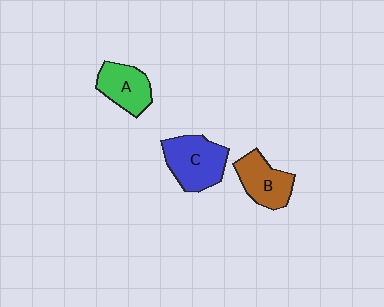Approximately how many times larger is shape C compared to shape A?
Approximately 1.3 times.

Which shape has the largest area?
Shape C (blue).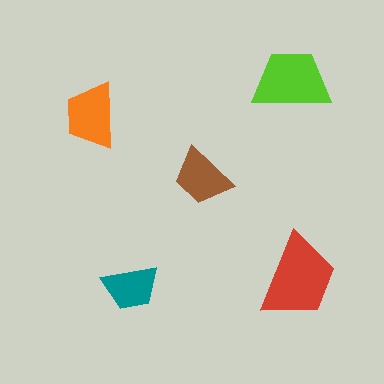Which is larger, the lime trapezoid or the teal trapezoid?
The lime one.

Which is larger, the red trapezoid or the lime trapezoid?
The red one.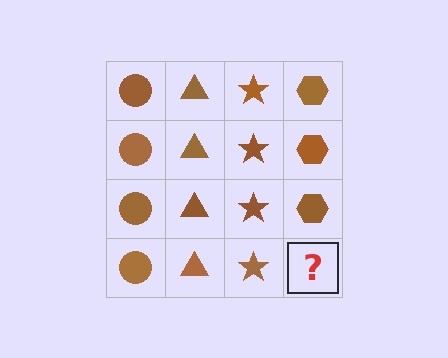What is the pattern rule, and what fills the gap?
The rule is that each column has a consistent shape. The gap should be filled with a brown hexagon.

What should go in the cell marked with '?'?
The missing cell should contain a brown hexagon.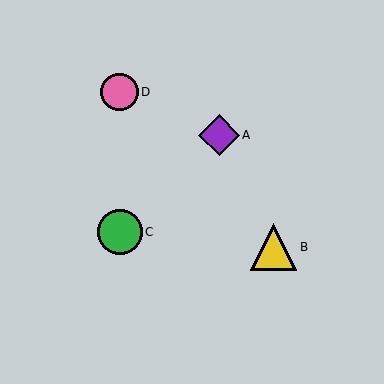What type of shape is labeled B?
Shape B is a yellow triangle.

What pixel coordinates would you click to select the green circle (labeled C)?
Click at (120, 232) to select the green circle C.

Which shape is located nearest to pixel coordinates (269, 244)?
The yellow triangle (labeled B) at (273, 247) is nearest to that location.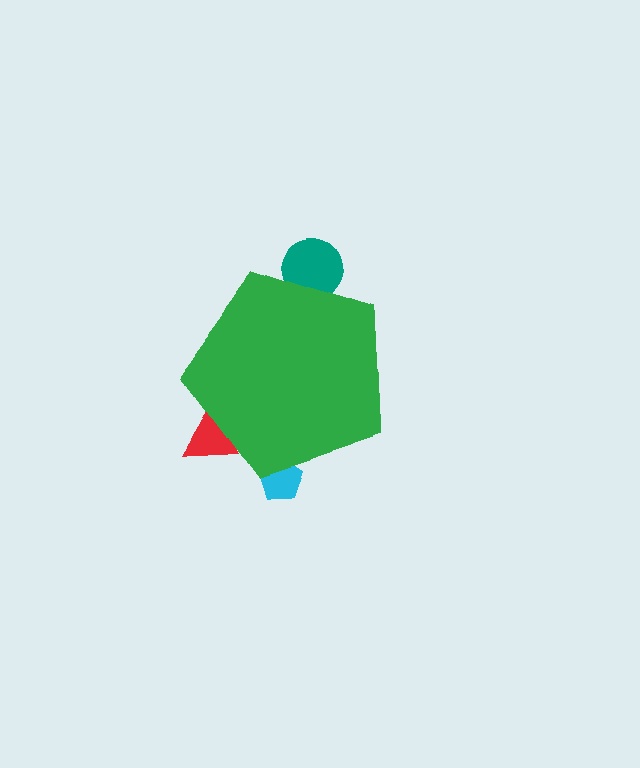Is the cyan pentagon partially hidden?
Yes, the cyan pentagon is partially hidden behind the green pentagon.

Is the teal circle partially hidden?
Yes, the teal circle is partially hidden behind the green pentagon.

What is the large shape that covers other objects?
A green pentagon.